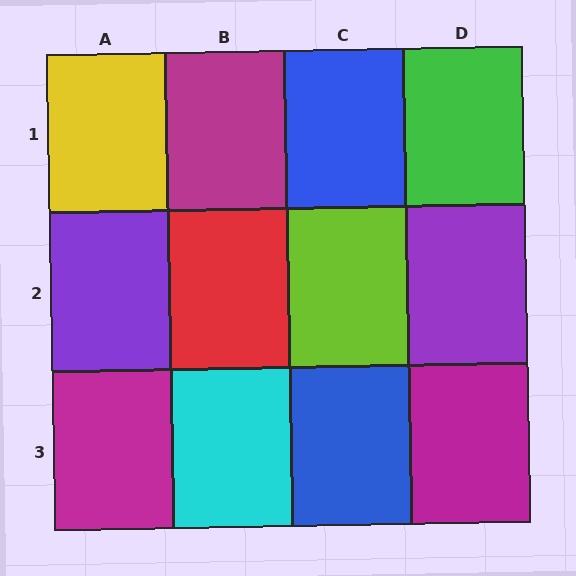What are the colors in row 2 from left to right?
Purple, red, lime, purple.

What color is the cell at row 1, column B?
Magenta.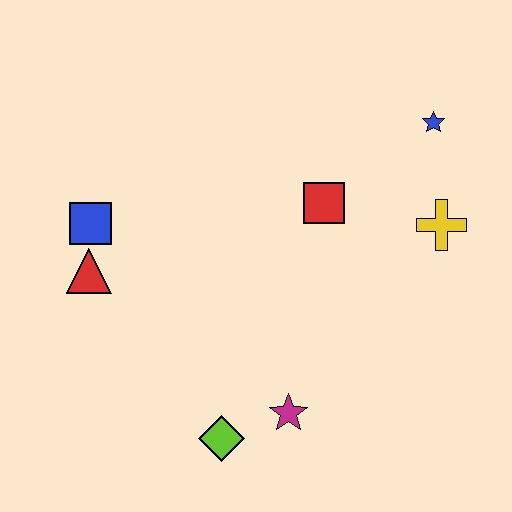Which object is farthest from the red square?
The lime diamond is farthest from the red square.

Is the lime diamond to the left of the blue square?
No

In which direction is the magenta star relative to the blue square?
The magenta star is to the right of the blue square.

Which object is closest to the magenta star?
The lime diamond is closest to the magenta star.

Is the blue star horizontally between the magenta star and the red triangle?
No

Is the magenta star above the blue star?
No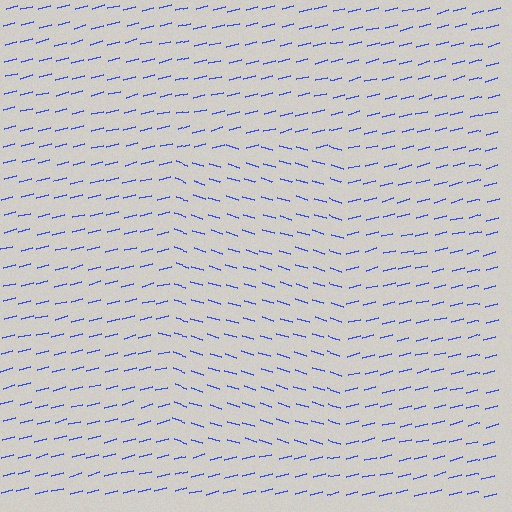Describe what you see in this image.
The image is filled with small blue line segments. A rectangle region in the image has lines oriented differently from the surrounding lines, creating a visible texture boundary.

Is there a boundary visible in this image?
Yes, there is a texture boundary formed by a change in line orientation.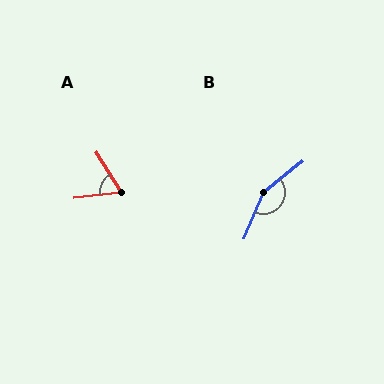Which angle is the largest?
B, at approximately 151 degrees.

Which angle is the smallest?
A, at approximately 64 degrees.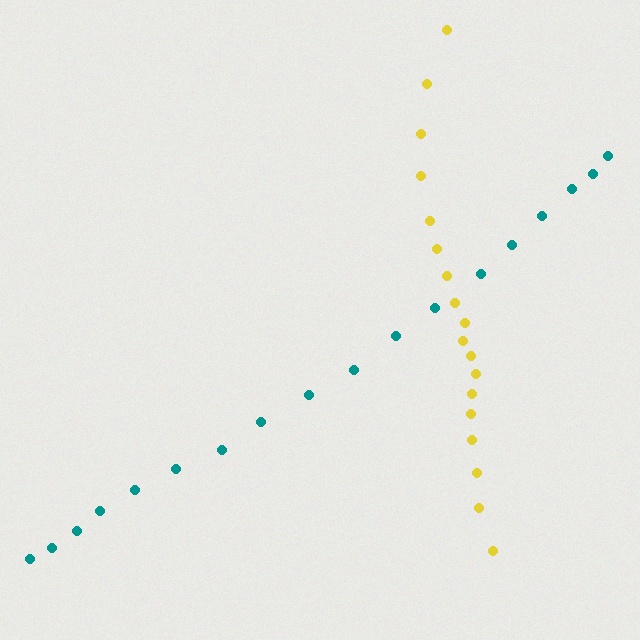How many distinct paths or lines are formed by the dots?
There are 2 distinct paths.